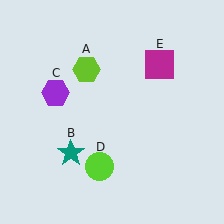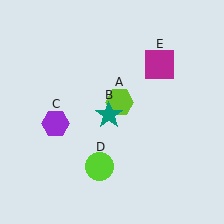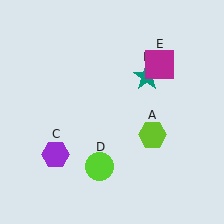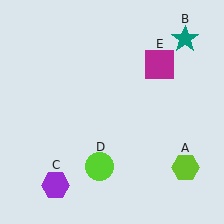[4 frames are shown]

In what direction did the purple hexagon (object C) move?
The purple hexagon (object C) moved down.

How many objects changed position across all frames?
3 objects changed position: lime hexagon (object A), teal star (object B), purple hexagon (object C).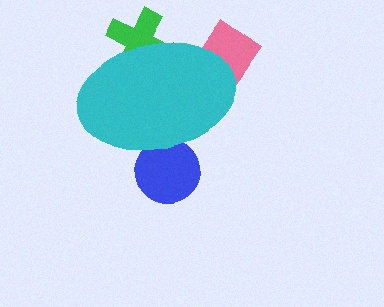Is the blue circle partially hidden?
Yes, the blue circle is partially hidden behind the cyan ellipse.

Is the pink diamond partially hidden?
Yes, the pink diamond is partially hidden behind the cyan ellipse.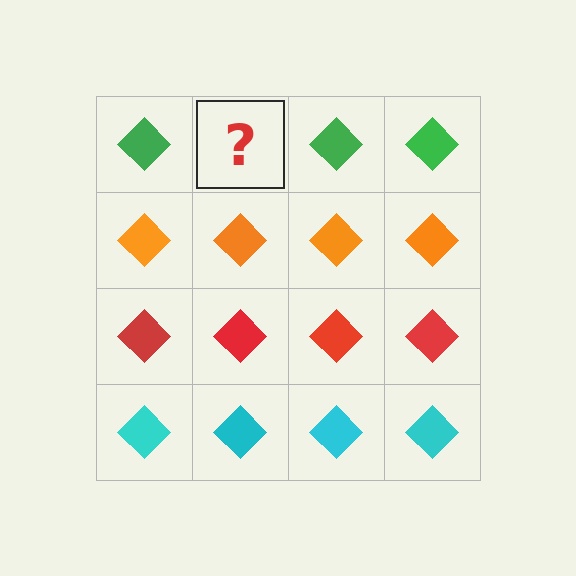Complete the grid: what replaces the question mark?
The question mark should be replaced with a green diamond.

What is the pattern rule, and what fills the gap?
The rule is that each row has a consistent color. The gap should be filled with a green diamond.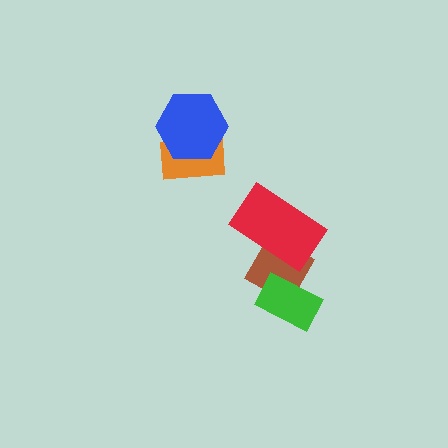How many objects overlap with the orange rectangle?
1 object overlaps with the orange rectangle.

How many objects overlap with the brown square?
2 objects overlap with the brown square.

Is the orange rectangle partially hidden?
Yes, it is partially covered by another shape.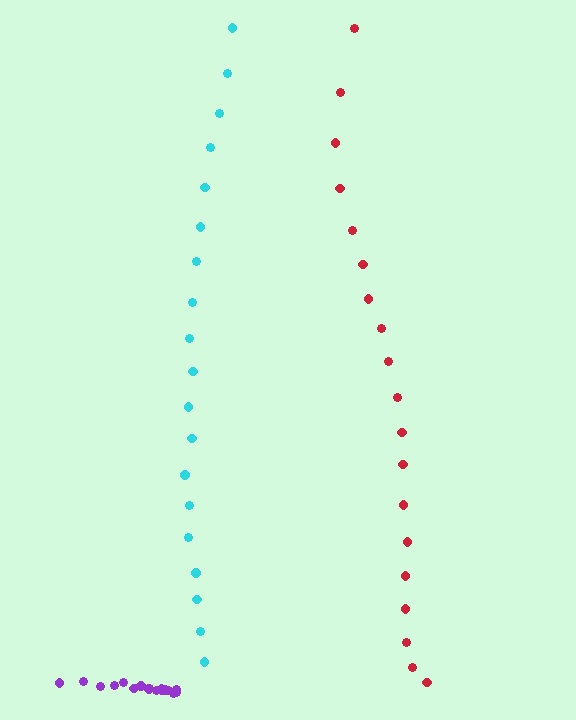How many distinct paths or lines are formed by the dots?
There are 3 distinct paths.